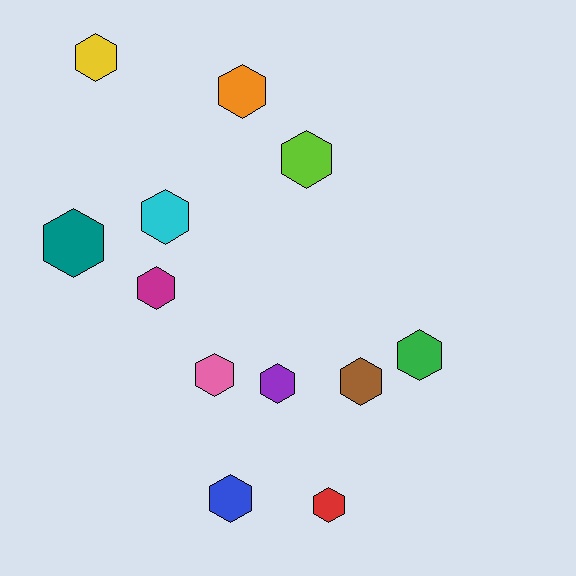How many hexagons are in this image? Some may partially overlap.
There are 12 hexagons.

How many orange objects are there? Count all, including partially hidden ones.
There is 1 orange object.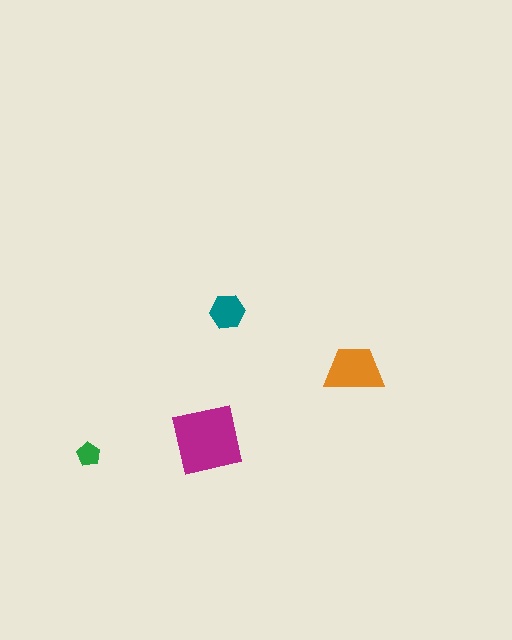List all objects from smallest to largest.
The green pentagon, the teal hexagon, the orange trapezoid, the magenta square.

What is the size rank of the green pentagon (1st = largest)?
4th.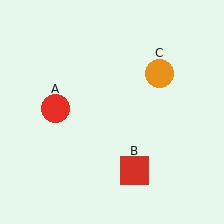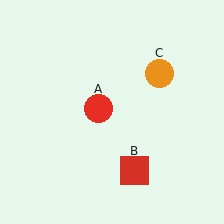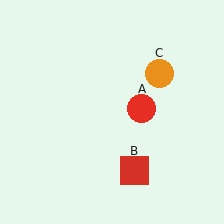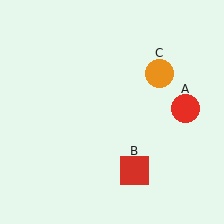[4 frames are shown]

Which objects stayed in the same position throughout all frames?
Red square (object B) and orange circle (object C) remained stationary.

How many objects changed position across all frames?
1 object changed position: red circle (object A).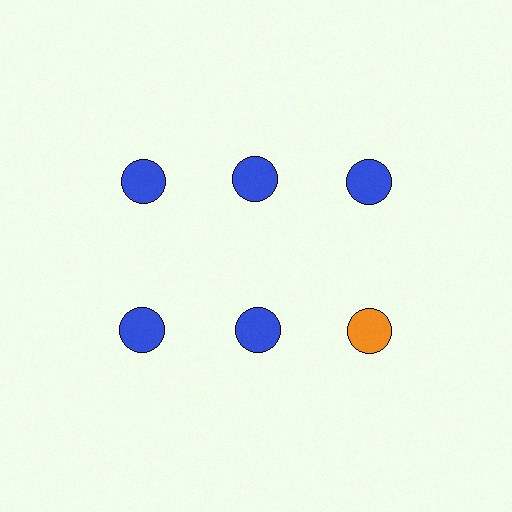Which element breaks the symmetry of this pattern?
The orange circle in the second row, center column breaks the symmetry. All other shapes are blue circles.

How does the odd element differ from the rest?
It has a different color: orange instead of blue.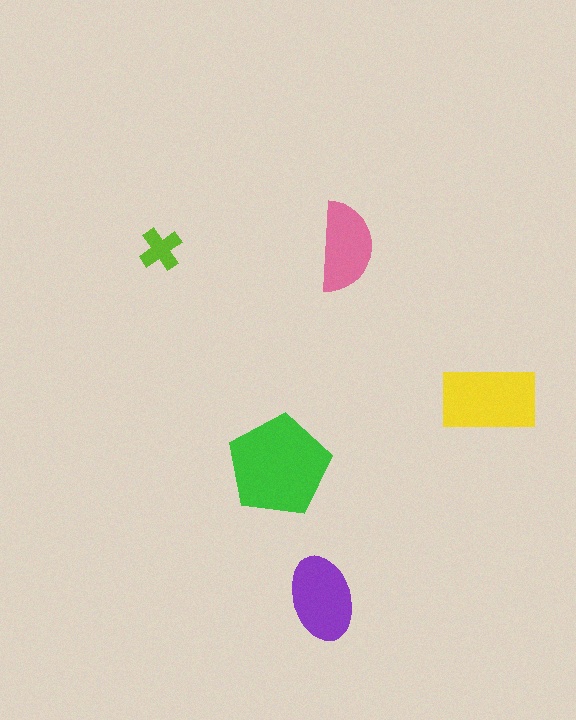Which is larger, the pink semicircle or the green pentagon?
The green pentagon.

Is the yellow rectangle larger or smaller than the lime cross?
Larger.